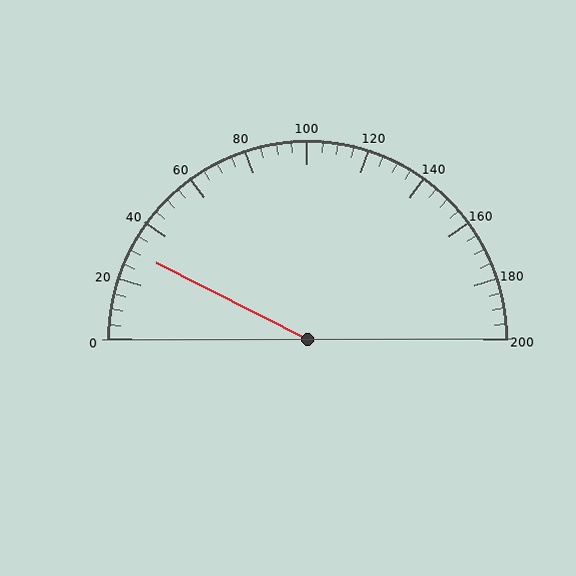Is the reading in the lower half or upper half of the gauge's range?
The reading is in the lower half of the range (0 to 200).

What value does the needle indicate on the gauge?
The needle indicates approximately 30.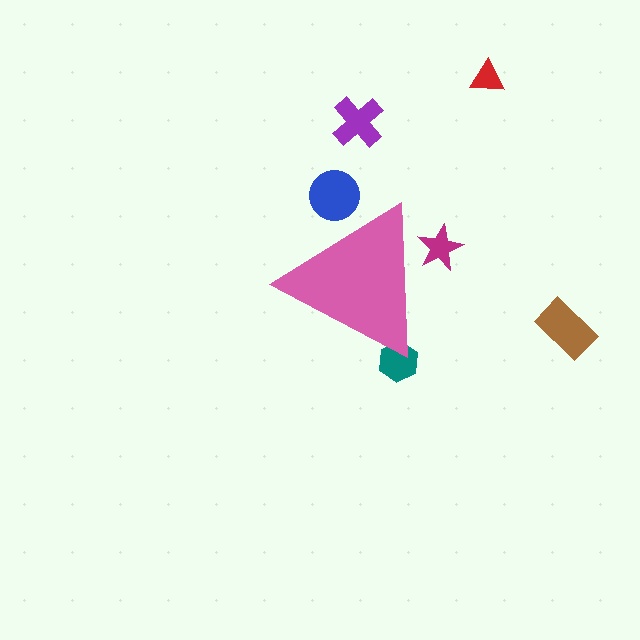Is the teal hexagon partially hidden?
Yes, the teal hexagon is partially hidden behind the pink triangle.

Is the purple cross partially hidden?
No, the purple cross is fully visible.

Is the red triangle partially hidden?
No, the red triangle is fully visible.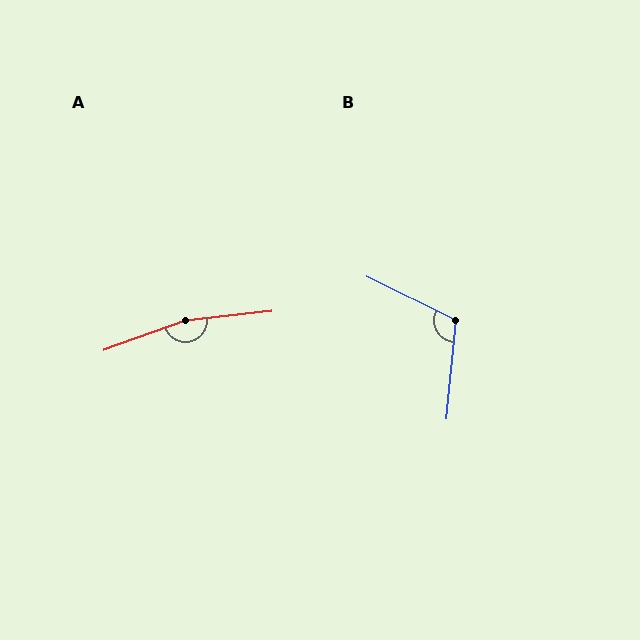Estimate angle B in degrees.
Approximately 111 degrees.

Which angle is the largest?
A, at approximately 166 degrees.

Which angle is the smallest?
B, at approximately 111 degrees.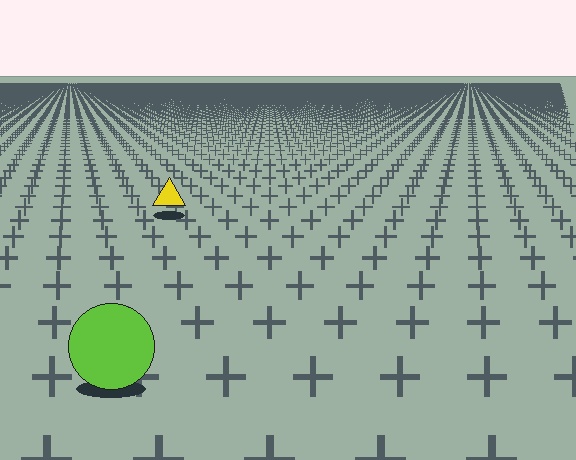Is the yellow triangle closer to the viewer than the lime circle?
No. The lime circle is closer — you can tell from the texture gradient: the ground texture is coarser near it.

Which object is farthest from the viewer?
The yellow triangle is farthest from the viewer. It appears smaller and the ground texture around it is denser.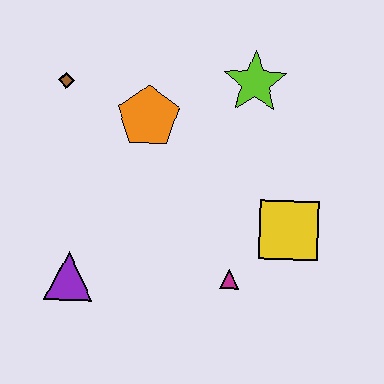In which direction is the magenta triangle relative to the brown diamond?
The magenta triangle is below the brown diamond.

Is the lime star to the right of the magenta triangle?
Yes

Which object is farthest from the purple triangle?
The lime star is farthest from the purple triangle.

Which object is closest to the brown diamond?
The orange pentagon is closest to the brown diamond.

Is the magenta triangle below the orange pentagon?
Yes